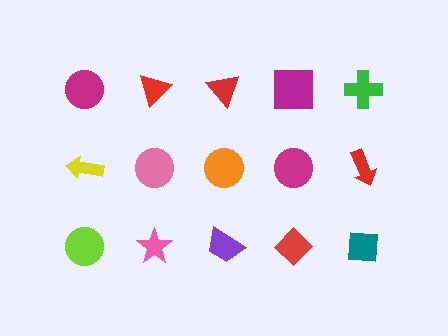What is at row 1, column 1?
A magenta circle.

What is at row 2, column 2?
A pink circle.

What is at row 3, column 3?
A purple trapezoid.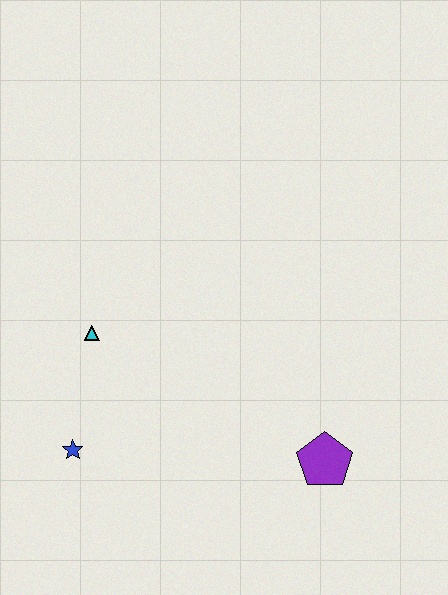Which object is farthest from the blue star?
The purple pentagon is farthest from the blue star.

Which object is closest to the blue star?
The cyan triangle is closest to the blue star.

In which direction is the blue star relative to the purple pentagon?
The blue star is to the left of the purple pentagon.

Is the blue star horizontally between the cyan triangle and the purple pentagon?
No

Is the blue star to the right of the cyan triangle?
No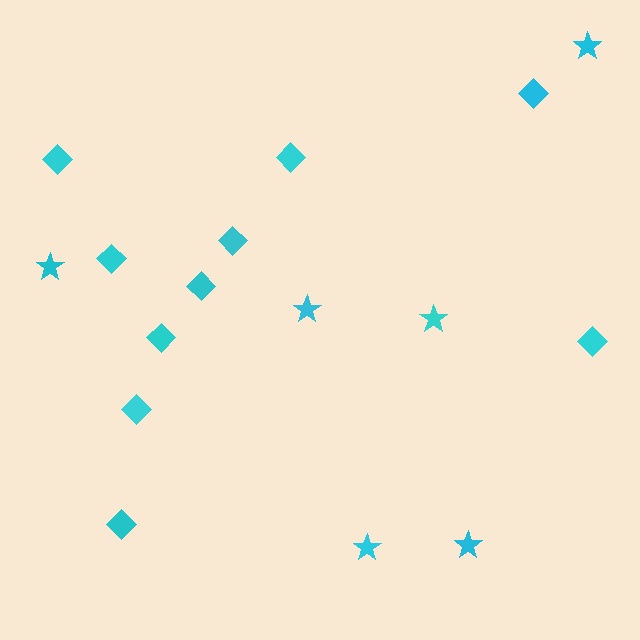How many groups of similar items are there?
There are 2 groups: one group of stars (6) and one group of diamonds (10).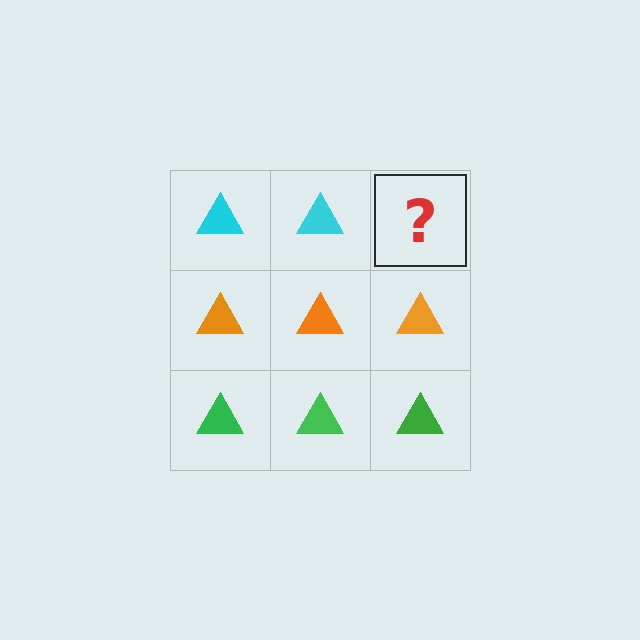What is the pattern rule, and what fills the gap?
The rule is that each row has a consistent color. The gap should be filled with a cyan triangle.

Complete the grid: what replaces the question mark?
The question mark should be replaced with a cyan triangle.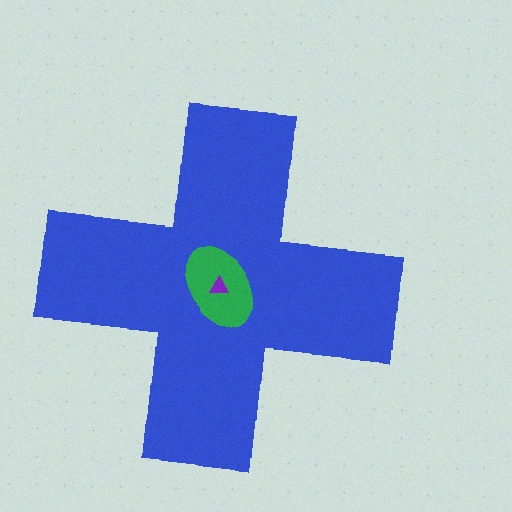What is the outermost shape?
The blue cross.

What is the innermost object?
The purple triangle.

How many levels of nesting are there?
3.